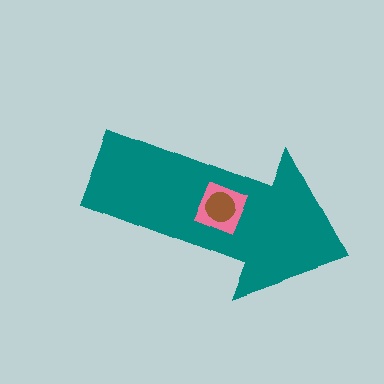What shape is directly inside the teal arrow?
The pink square.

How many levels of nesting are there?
3.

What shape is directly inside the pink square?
The brown circle.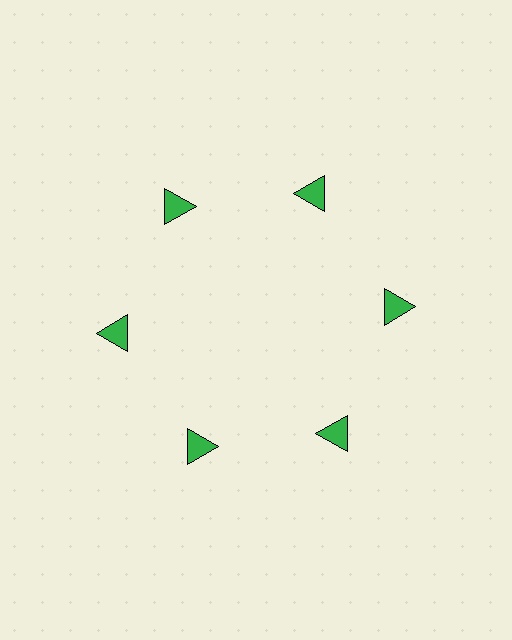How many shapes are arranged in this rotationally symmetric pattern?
There are 6 shapes, arranged in 6 groups of 1.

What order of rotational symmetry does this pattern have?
This pattern has 6-fold rotational symmetry.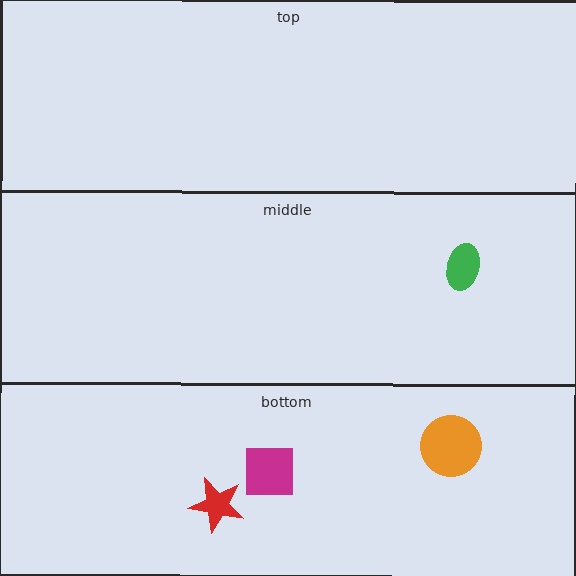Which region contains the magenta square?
The bottom region.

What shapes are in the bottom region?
The red star, the magenta square, the blue triangle, the orange circle.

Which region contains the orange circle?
The bottom region.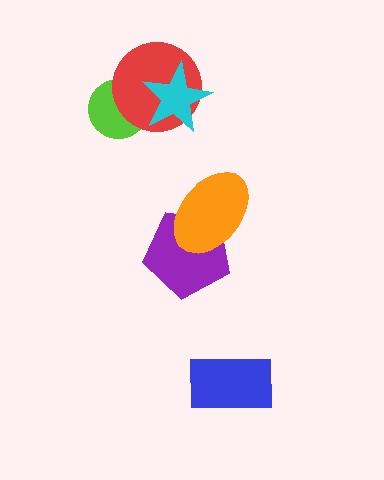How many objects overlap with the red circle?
2 objects overlap with the red circle.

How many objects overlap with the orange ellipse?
1 object overlaps with the orange ellipse.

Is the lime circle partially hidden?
Yes, it is partially covered by another shape.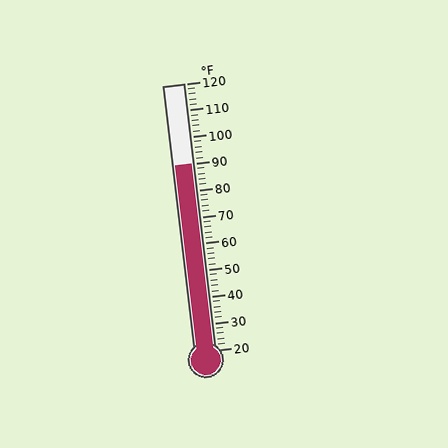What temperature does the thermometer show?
The thermometer shows approximately 90°F.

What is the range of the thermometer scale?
The thermometer scale ranges from 20°F to 120°F.